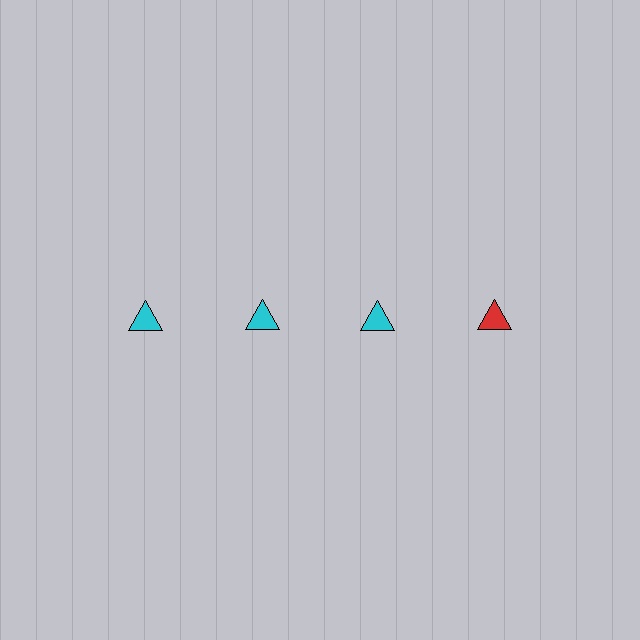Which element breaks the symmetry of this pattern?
The red triangle in the top row, second from right column breaks the symmetry. All other shapes are cyan triangles.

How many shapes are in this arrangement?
There are 4 shapes arranged in a grid pattern.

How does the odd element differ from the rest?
It has a different color: red instead of cyan.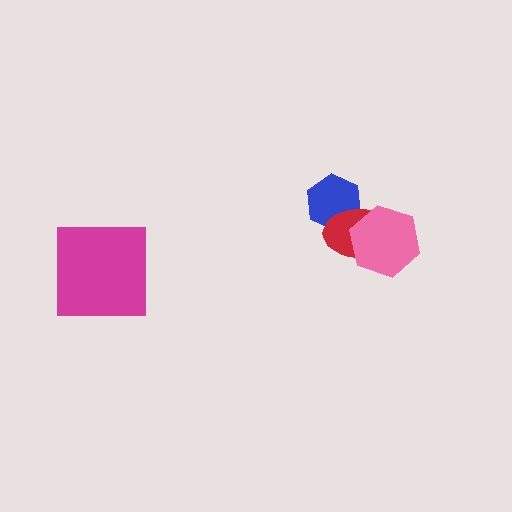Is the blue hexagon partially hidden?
Yes, it is partially covered by another shape.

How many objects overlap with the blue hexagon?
1 object overlaps with the blue hexagon.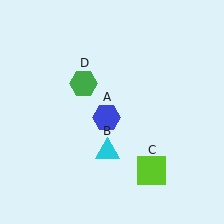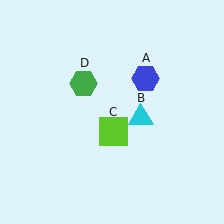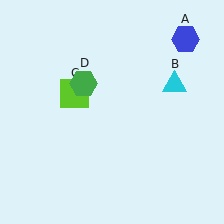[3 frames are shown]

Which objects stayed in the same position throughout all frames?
Green hexagon (object D) remained stationary.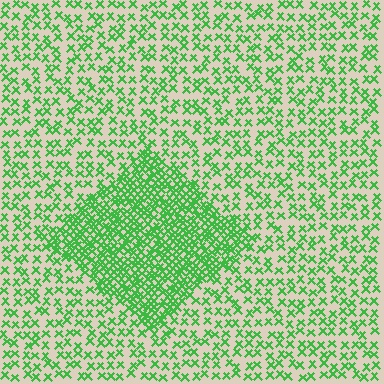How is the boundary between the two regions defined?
The boundary is defined by a change in element density (approximately 2.3x ratio). All elements are the same color, size, and shape.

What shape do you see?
I see a diamond.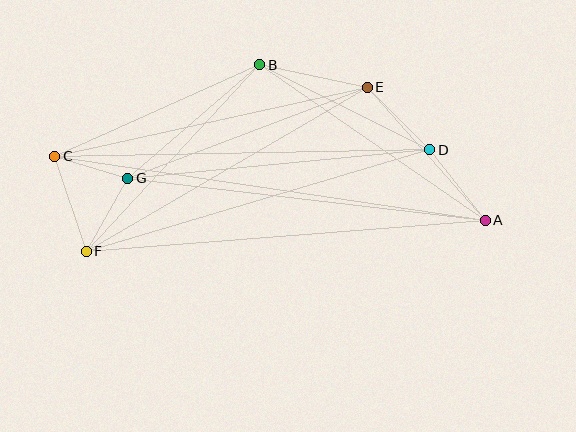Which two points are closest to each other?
Points C and G are closest to each other.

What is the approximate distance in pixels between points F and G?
The distance between F and G is approximately 84 pixels.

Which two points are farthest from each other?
Points A and C are farthest from each other.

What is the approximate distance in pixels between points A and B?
The distance between A and B is approximately 274 pixels.